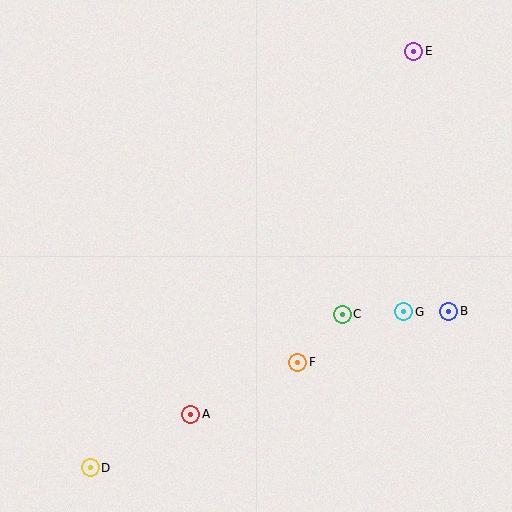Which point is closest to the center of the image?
Point C at (342, 314) is closest to the center.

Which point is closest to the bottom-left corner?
Point D is closest to the bottom-left corner.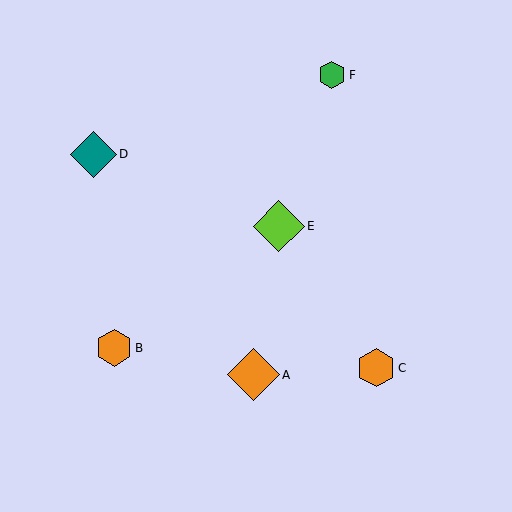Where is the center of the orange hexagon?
The center of the orange hexagon is at (376, 368).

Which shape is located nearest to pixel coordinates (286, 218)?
The lime diamond (labeled E) at (279, 226) is nearest to that location.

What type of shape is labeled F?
Shape F is a green hexagon.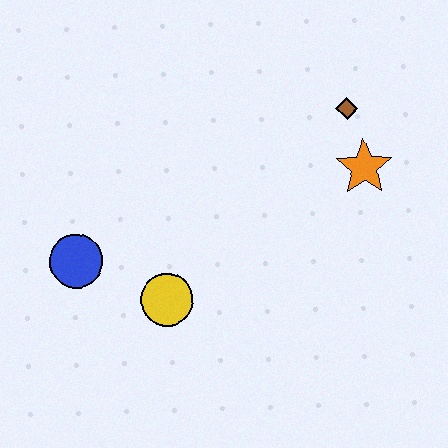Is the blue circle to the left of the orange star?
Yes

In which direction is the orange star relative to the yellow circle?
The orange star is to the right of the yellow circle.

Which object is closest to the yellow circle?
The blue circle is closest to the yellow circle.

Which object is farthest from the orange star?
The blue circle is farthest from the orange star.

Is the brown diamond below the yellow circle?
No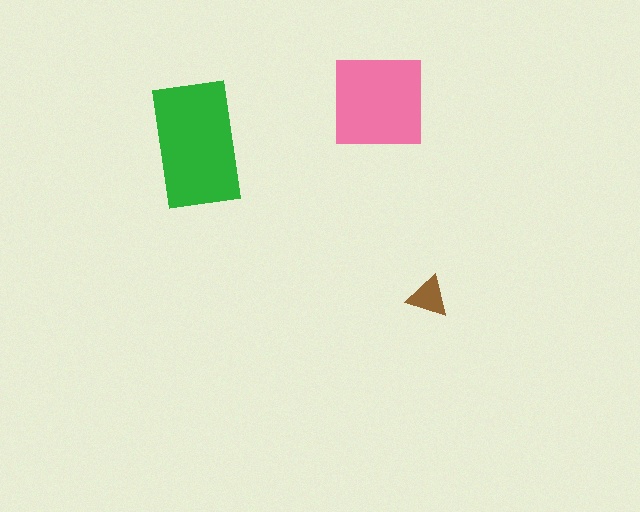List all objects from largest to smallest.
The green rectangle, the pink square, the brown triangle.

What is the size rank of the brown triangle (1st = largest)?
3rd.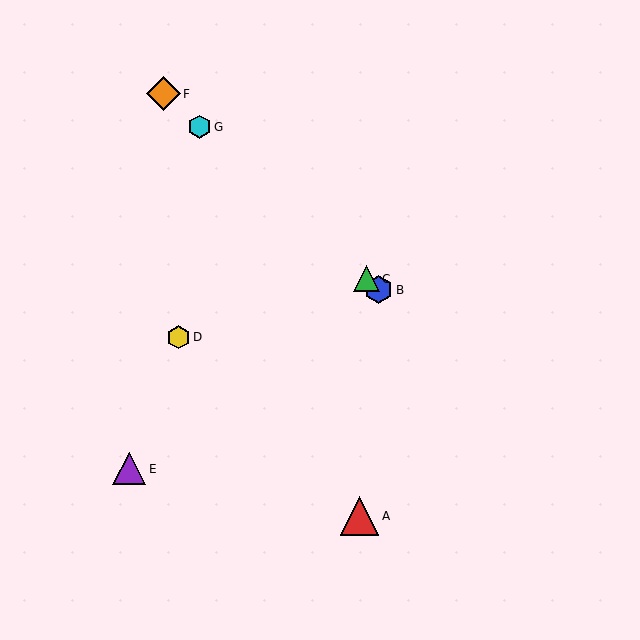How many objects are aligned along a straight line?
4 objects (B, C, F, G) are aligned along a straight line.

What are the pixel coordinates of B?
Object B is at (379, 290).